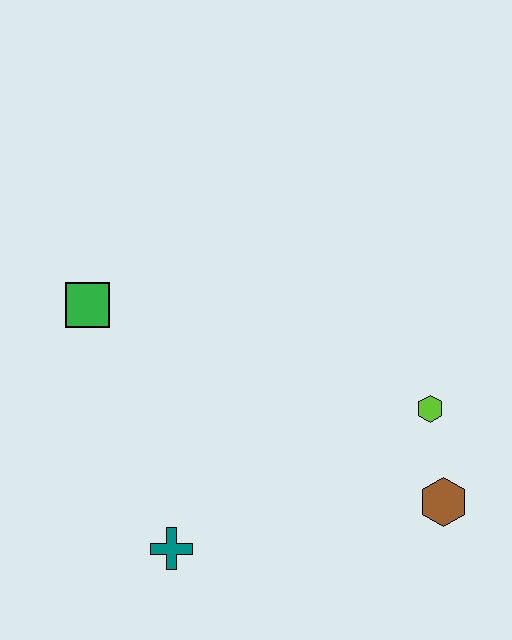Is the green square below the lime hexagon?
No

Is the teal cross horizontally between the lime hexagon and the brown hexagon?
No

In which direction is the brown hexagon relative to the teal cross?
The brown hexagon is to the right of the teal cross.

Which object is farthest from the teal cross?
The lime hexagon is farthest from the teal cross.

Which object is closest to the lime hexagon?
The brown hexagon is closest to the lime hexagon.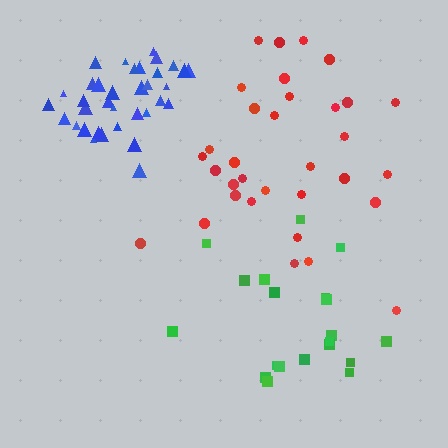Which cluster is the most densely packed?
Blue.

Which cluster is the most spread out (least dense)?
Green.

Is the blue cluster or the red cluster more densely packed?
Blue.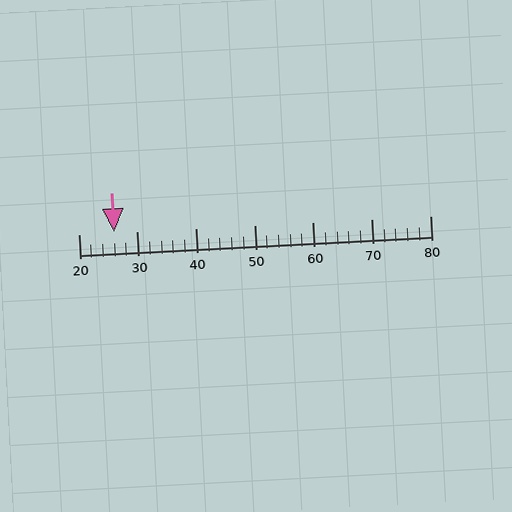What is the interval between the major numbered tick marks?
The major tick marks are spaced 10 units apart.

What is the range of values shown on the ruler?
The ruler shows values from 20 to 80.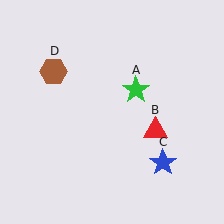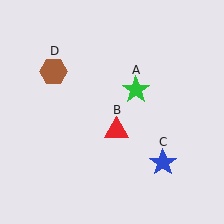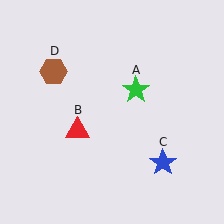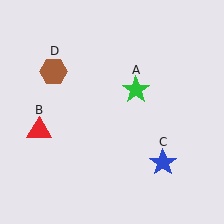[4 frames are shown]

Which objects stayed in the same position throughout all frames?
Green star (object A) and blue star (object C) and brown hexagon (object D) remained stationary.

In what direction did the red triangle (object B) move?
The red triangle (object B) moved left.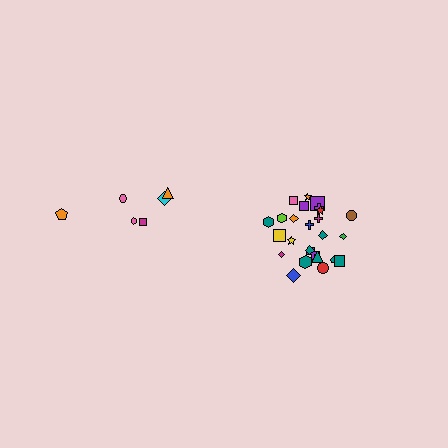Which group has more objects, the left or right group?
The right group.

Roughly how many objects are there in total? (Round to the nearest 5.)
Roughly 30 objects in total.